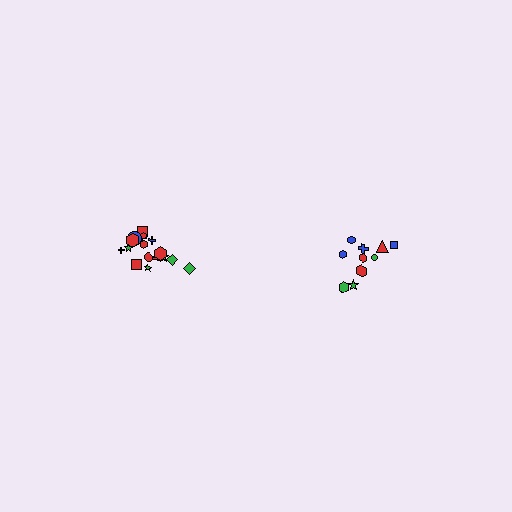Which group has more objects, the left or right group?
The left group.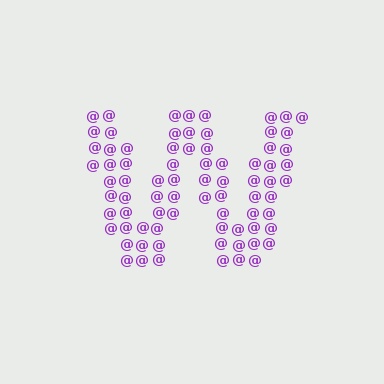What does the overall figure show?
The overall figure shows the letter W.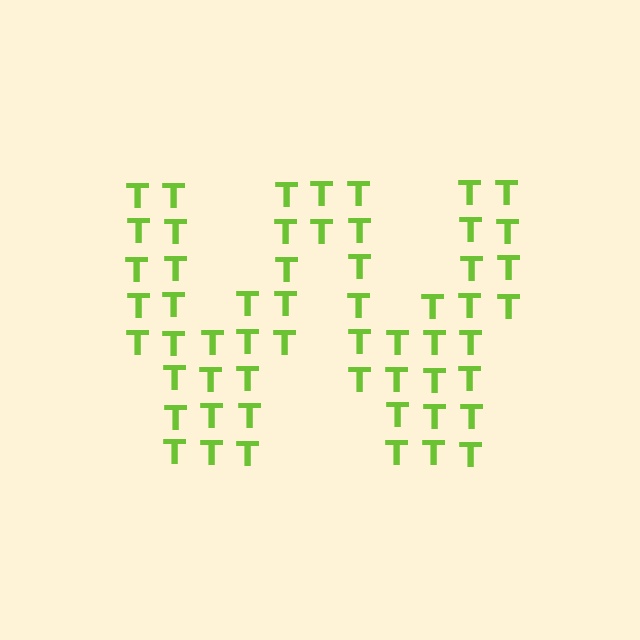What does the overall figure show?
The overall figure shows the letter W.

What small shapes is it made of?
It is made of small letter T's.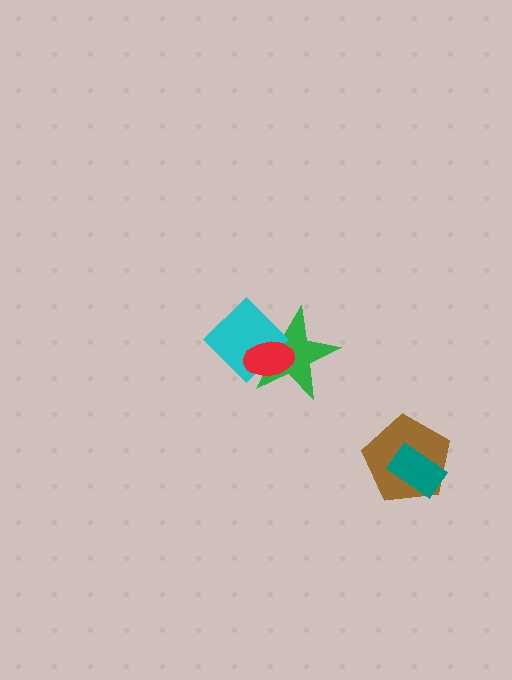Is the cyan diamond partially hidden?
Yes, it is partially covered by another shape.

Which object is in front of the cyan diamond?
The red ellipse is in front of the cyan diamond.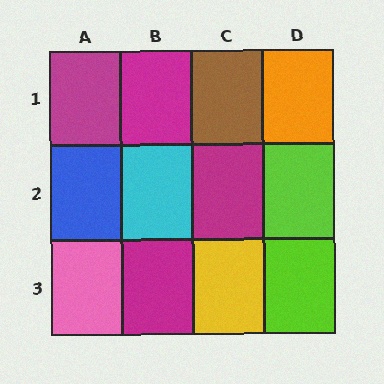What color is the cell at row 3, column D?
Lime.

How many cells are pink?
1 cell is pink.